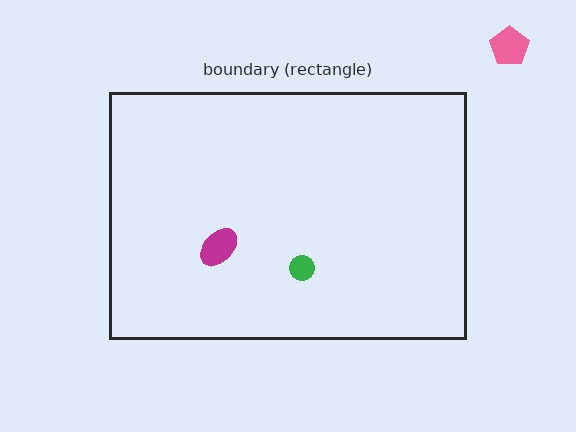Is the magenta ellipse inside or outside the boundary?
Inside.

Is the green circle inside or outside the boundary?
Inside.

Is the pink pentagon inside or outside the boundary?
Outside.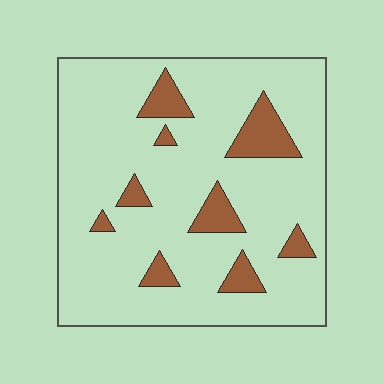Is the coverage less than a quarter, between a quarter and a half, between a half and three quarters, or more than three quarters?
Less than a quarter.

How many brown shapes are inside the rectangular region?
9.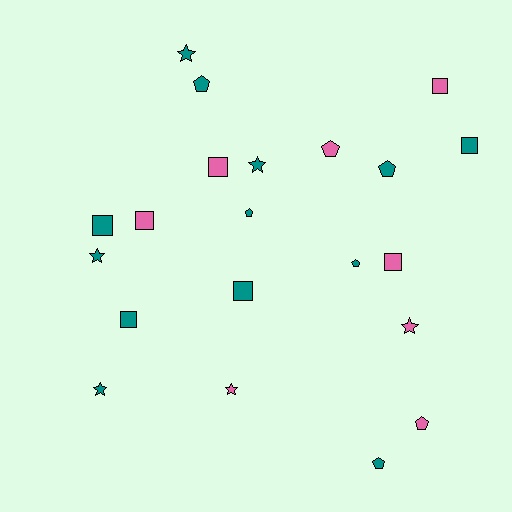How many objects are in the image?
There are 21 objects.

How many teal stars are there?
There are 4 teal stars.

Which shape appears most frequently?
Square, with 8 objects.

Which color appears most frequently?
Teal, with 13 objects.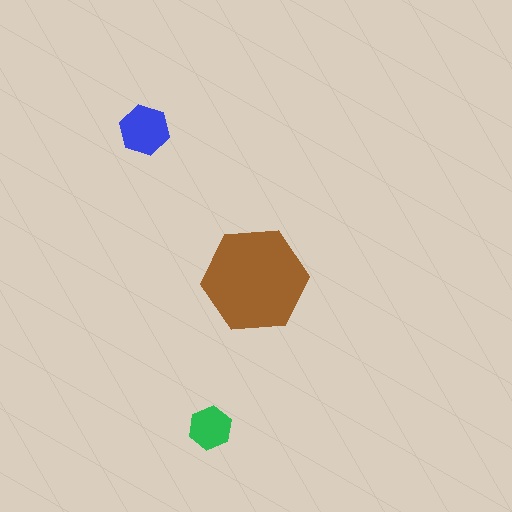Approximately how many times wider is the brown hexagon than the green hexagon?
About 2.5 times wider.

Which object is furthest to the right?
The brown hexagon is rightmost.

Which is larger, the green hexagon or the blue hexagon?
The blue one.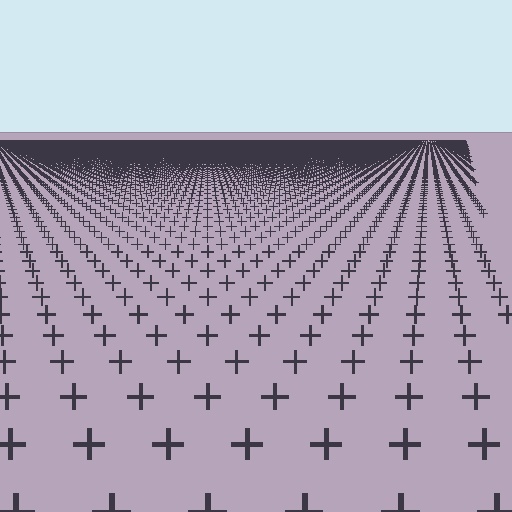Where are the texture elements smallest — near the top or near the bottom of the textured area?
Near the top.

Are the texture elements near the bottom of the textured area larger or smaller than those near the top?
Larger. Near the bottom, elements are closer to the viewer and appear at a bigger on-screen size.